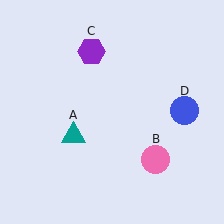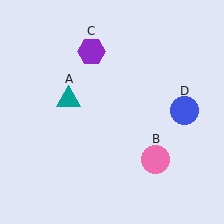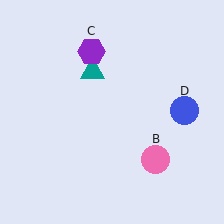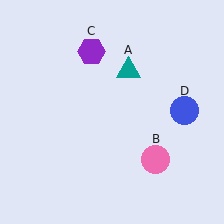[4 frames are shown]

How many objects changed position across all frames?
1 object changed position: teal triangle (object A).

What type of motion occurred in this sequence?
The teal triangle (object A) rotated clockwise around the center of the scene.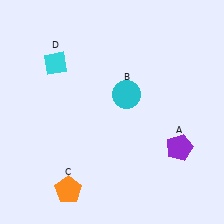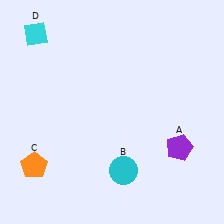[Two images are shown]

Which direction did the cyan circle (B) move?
The cyan circle (B) moved down.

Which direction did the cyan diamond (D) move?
The cyan diamond (D) moved up.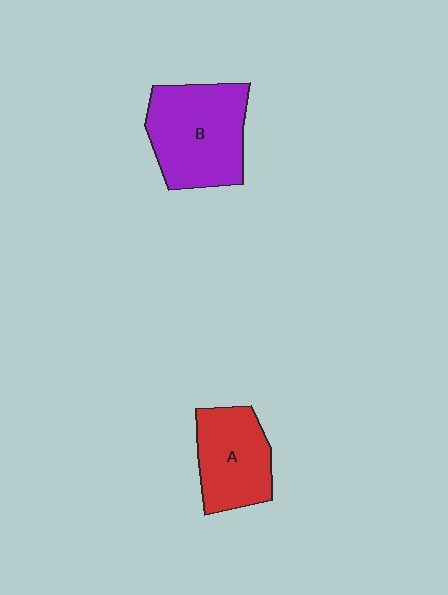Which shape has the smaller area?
Shape A (red).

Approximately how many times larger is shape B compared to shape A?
Approximately 1.4 times.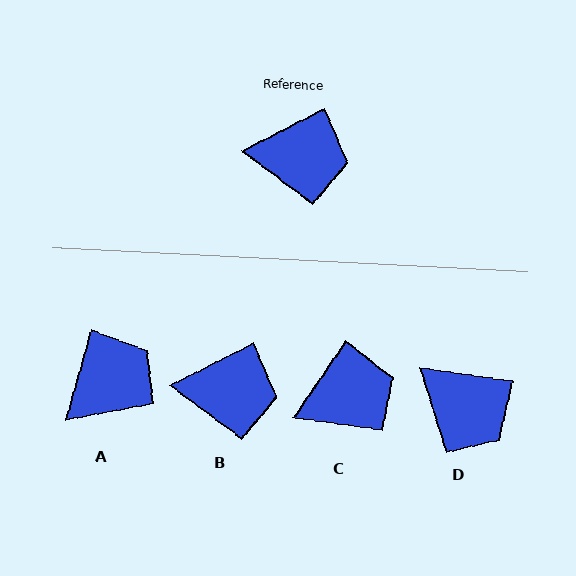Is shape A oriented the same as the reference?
No, it is off by about 47 degrees.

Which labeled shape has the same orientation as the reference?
B.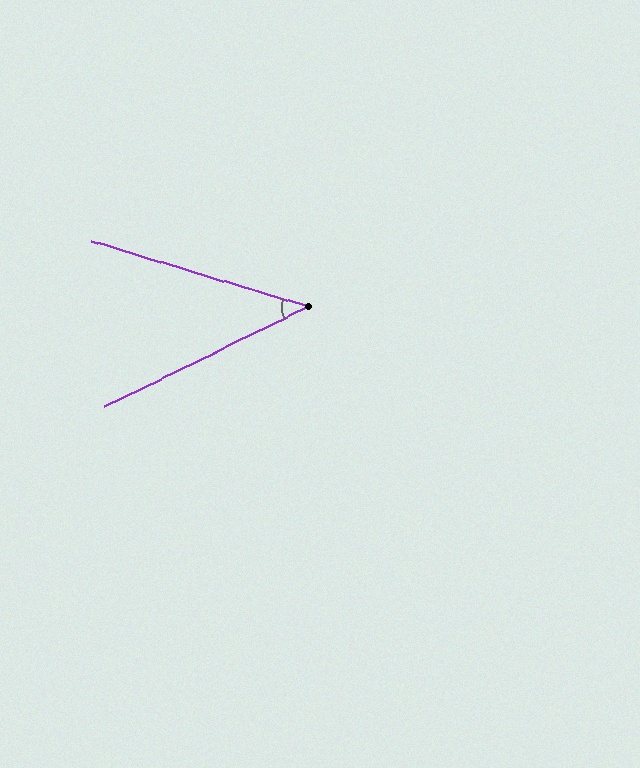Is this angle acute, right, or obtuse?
It is acute.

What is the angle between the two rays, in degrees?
Approximately 43 degrees.